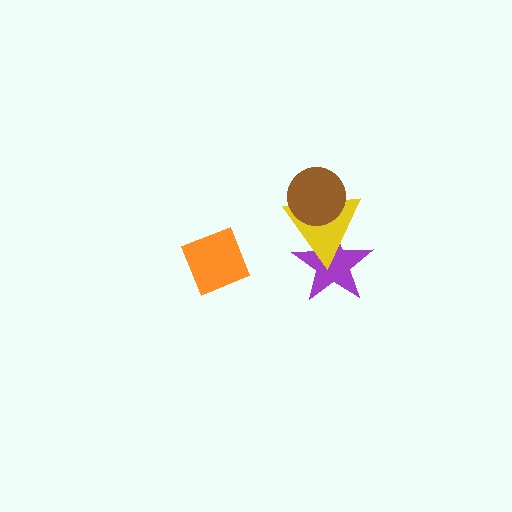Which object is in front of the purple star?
The yellow triangle is in front of the purple star.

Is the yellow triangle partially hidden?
Yes, it is partially covered by another shape.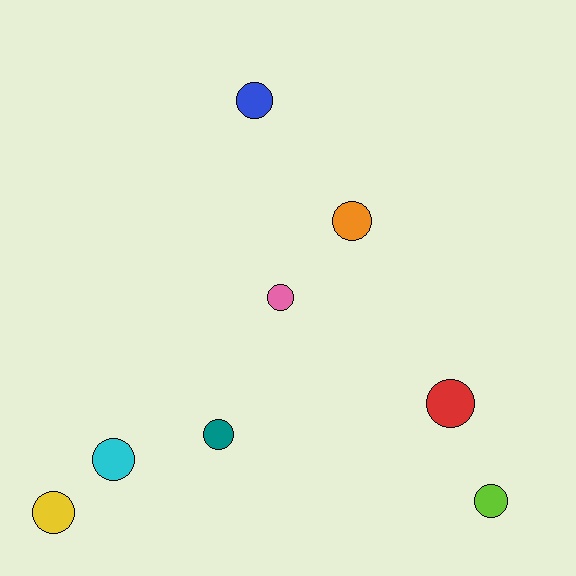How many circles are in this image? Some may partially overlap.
There are 8 circles.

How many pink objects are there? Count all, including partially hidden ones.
There is 1 pink object.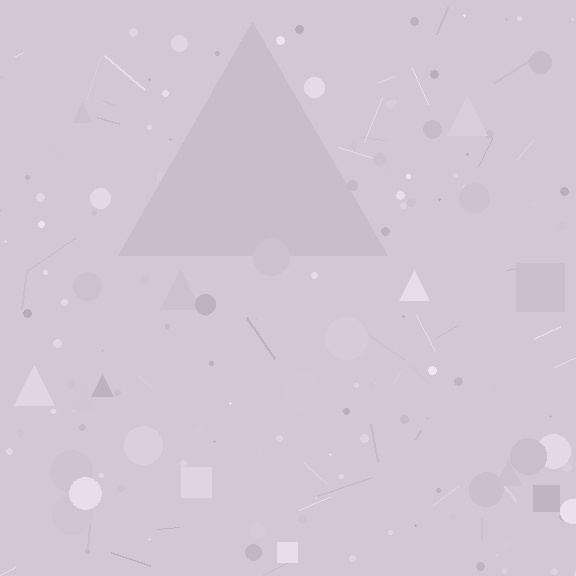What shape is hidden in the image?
A triangle is hidden in the image.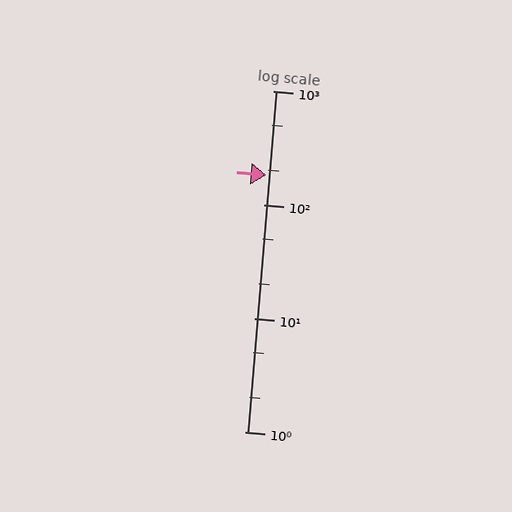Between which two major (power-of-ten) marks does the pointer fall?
The pointer is between 100 and 1000.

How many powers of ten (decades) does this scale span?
The scale spans 3 decades, from 1 to 1000.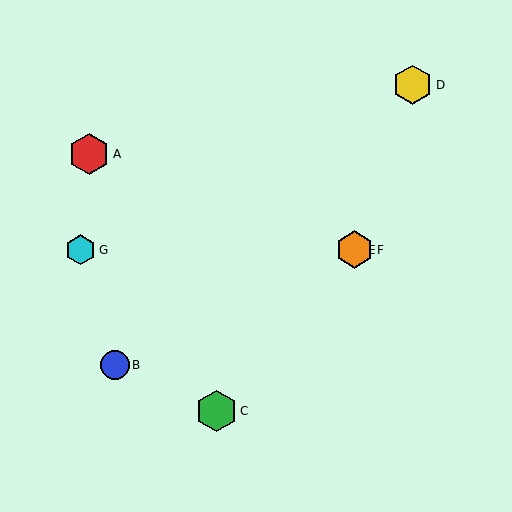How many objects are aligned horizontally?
3 objects (E, F, G) are aligned horizontally.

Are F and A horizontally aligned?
No, F is at y≈250 and A is at y≈154.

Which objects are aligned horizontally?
Objects E, F, G are aligned horizontally.